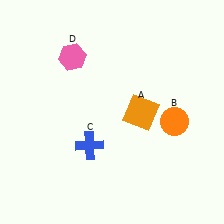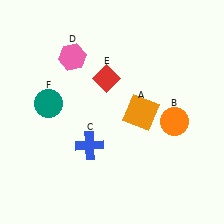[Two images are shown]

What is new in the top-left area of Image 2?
A teal circle (F) was added in the top-left area of Image 2.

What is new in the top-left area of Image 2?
A red diamond (E) was added in the top-left area of Image 2.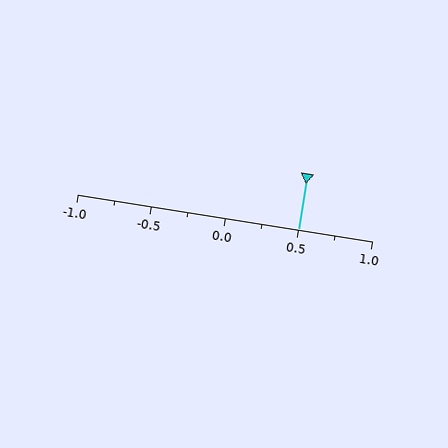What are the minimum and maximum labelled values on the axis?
The axis runs from -1.0 to 1.0.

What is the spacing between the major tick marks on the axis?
The major ticks are spaced 0.5 apart.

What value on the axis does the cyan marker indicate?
The marker indicates approximately 0.5.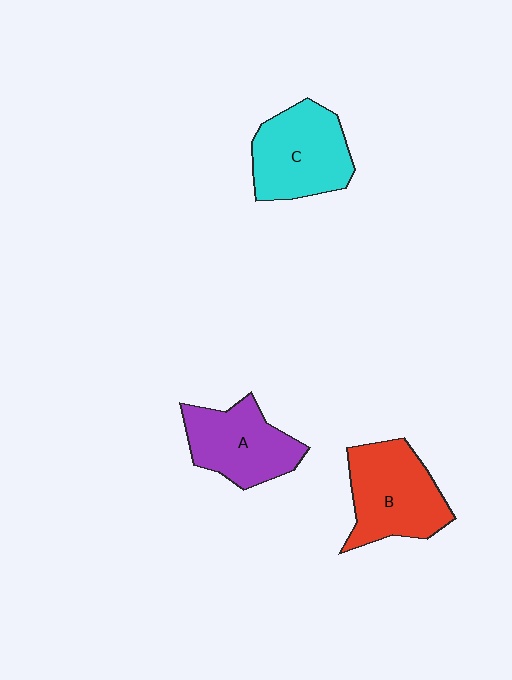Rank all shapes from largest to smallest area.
From largest to smallest: B (red), C (cyan), A (purple).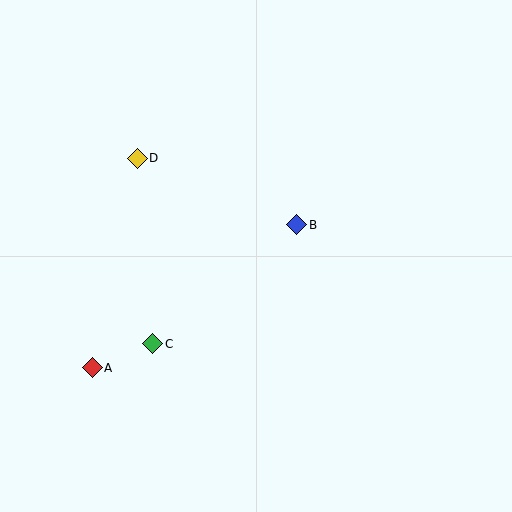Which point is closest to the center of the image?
Point B at (297, 225) is closest to the center.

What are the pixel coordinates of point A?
Point A is at (92, 368).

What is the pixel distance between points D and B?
The distance between D and B is 173 pixels.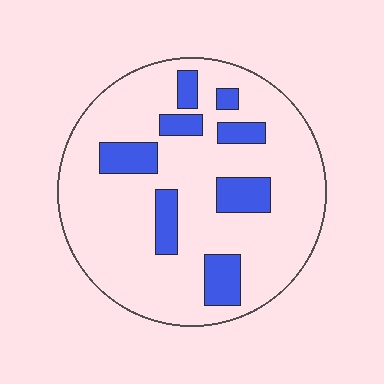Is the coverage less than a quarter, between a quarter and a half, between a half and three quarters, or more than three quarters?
Less than a quarter.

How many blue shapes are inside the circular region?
8.